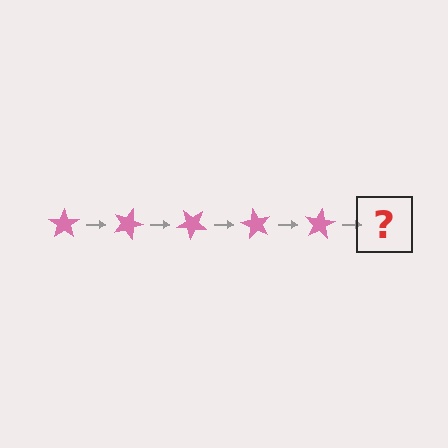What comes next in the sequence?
The next element should be a pink star rotated 100 degrees.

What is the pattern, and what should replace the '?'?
The pattern is that the star rotates 20 degrees each step. The '?' should be a pink star rotated 100 degrees.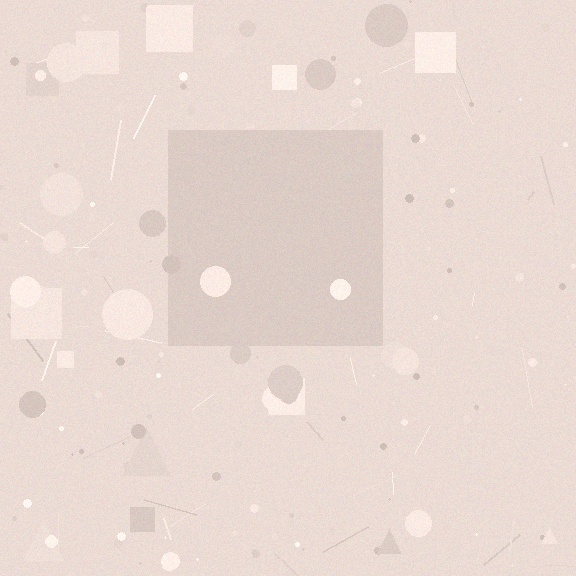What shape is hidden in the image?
A square is hidden in the image.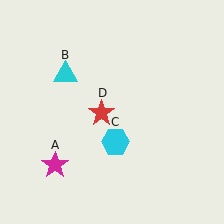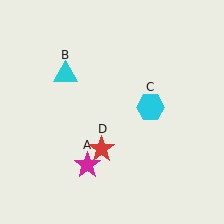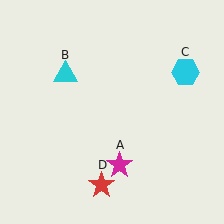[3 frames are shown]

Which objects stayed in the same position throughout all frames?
Cyan triangle (object B) remained stationary.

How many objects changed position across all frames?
3 objects changed position: magenta star (object A), cyan hexagon (object C), red star (object D).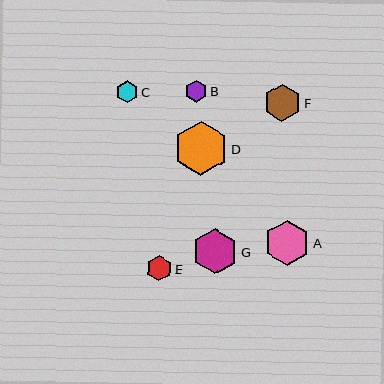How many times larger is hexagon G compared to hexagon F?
Hexagon G is approximately 1.2 times the size of hexagon F.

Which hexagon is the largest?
Hexagon D is the largest with a size of approximately 54 pixels.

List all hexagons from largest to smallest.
From largest to smallest: D, G, A, F, E, B, C.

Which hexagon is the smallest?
Hexagon C is the smallest with a size of approximately 22 pixels.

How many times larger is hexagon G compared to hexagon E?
Hexagon G is approximately 1.8 times the size of hexagon E.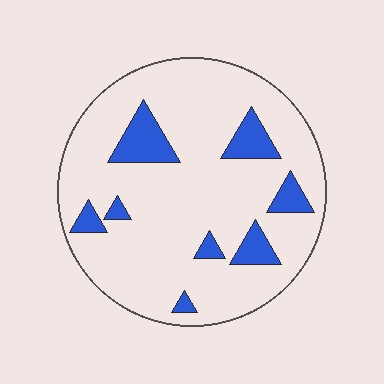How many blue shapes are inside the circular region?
8.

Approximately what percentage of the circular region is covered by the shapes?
Approximately 15%.